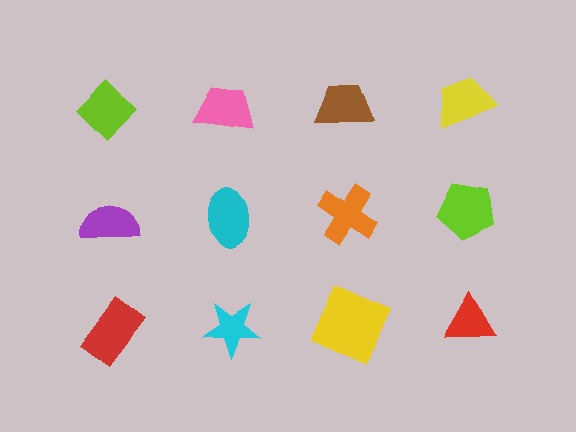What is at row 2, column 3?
An orange cross.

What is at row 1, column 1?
A lime diamond.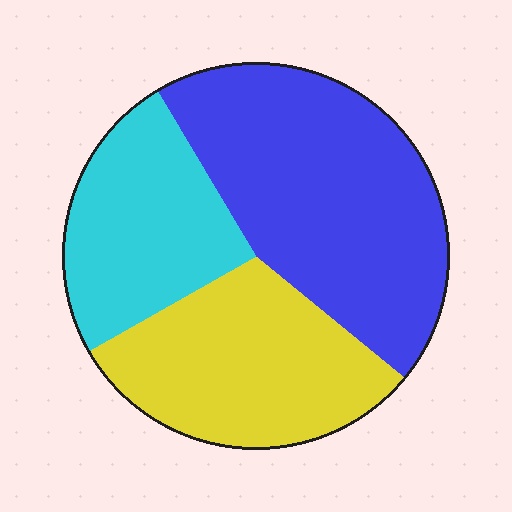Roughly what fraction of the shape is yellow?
Yellow takes up about one third (1/3) of the shape.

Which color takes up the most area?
Blue, at roughly 45%.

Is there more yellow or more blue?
Blue.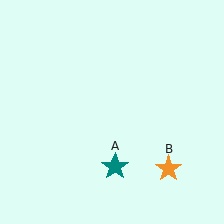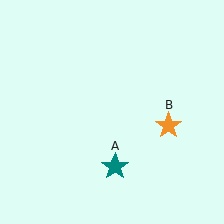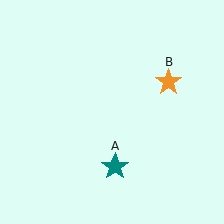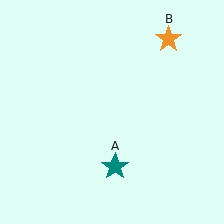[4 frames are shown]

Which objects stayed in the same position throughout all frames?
Teal star (object A) remained stationary.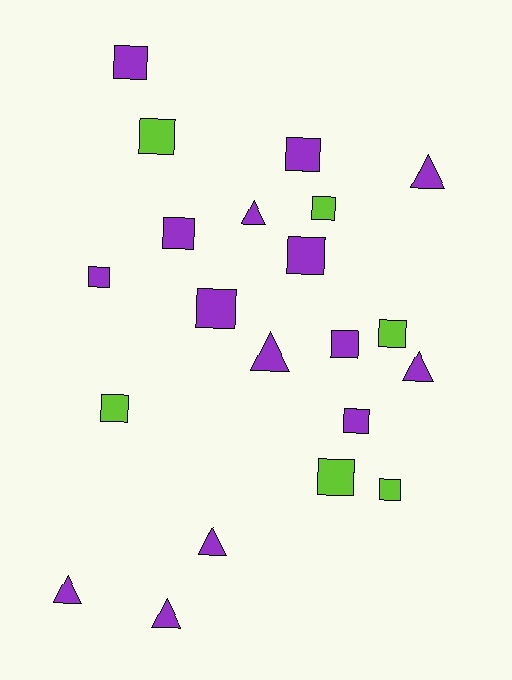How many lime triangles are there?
There are no lime triangles.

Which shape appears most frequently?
Square, with 14 objects.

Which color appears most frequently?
Purple, with 15 objects.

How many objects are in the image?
There are 21 objects.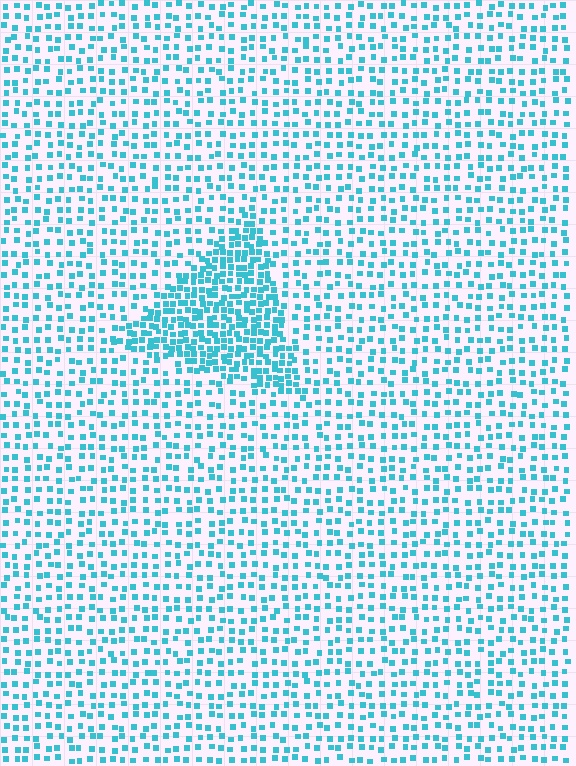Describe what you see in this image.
The image contains small cyan elements arranged at two different densities. A triangle-shaped region is visible where the elements are more densely packed than the surrounding area.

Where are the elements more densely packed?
The elements are more densely packed inside the triangle boundary.